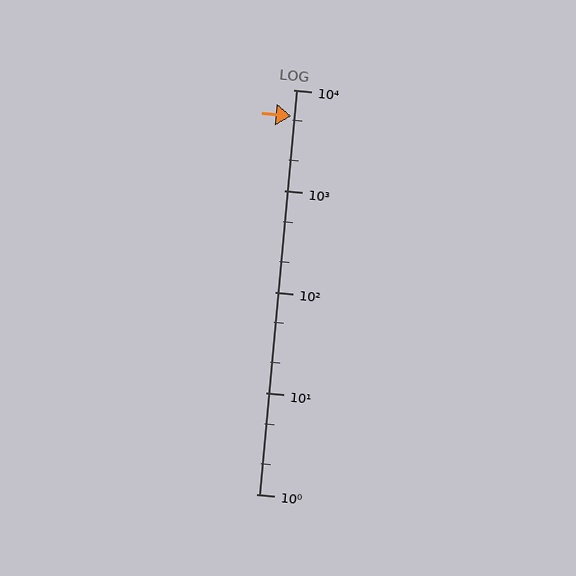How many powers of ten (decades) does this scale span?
The scale spans 4 decades, from 1 to 10000.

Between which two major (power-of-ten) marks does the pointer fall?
The pointer is between 1000 and 10000.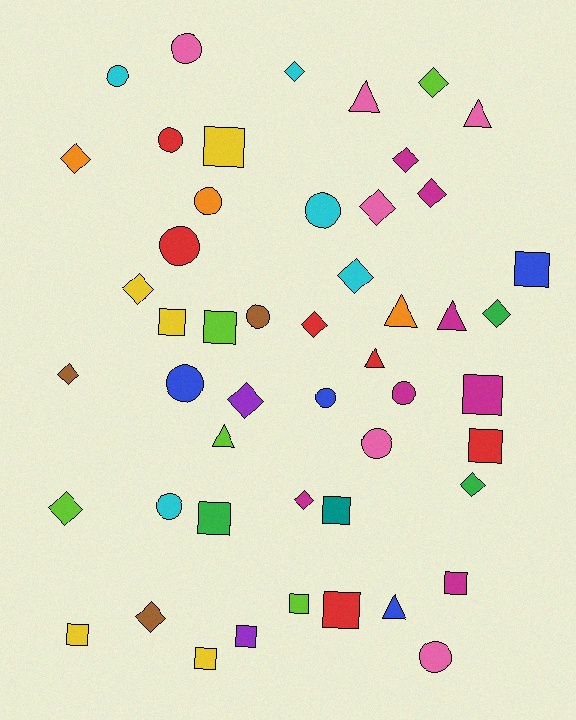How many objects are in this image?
There are 50 objects.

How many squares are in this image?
There are 14 squares.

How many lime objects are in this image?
There are 5 lime objects.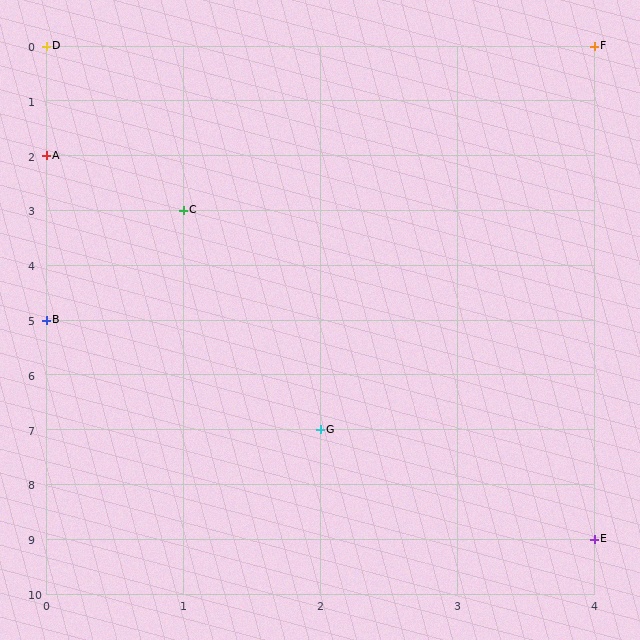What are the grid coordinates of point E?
Point E is at grid coordinates (4, 9).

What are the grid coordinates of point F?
Point F is at grid coordinates (4, 0).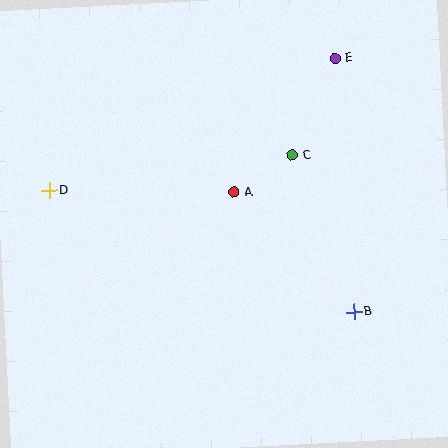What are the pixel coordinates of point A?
Point A is at (234, 192).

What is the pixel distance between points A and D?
The distance between A and D is 185 pixels.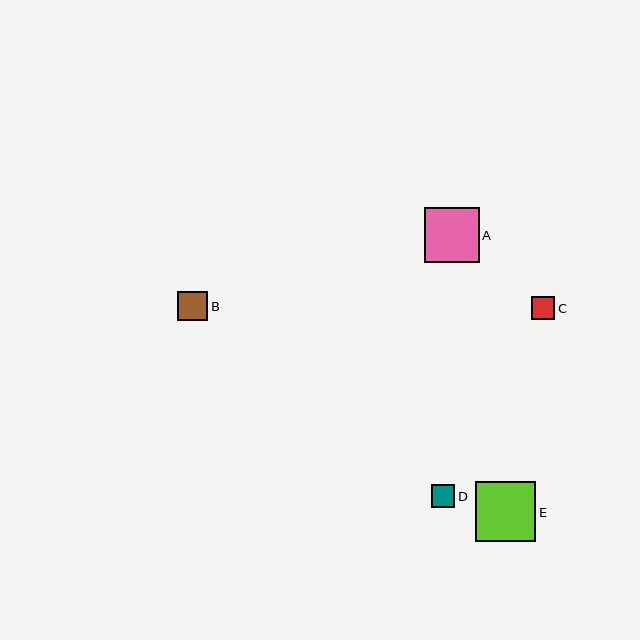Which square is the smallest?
Square D is the smallest with a size of approximately 23 pixels.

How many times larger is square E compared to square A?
Square E is approximately 1.1 times the size of square A.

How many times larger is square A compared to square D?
Square A is approximately 2.4 times the size of square D.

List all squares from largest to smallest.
From largest to smallest: E, A, B, C, D.